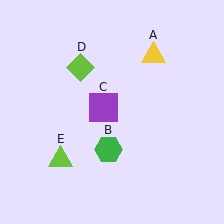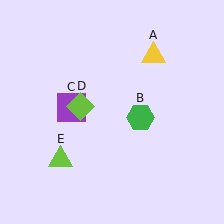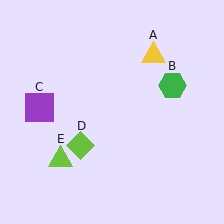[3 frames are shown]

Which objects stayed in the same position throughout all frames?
Yellow triangle (object A) and lime triangle (object E) remained stationary.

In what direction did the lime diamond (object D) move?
The lime diamond (object D) moved down.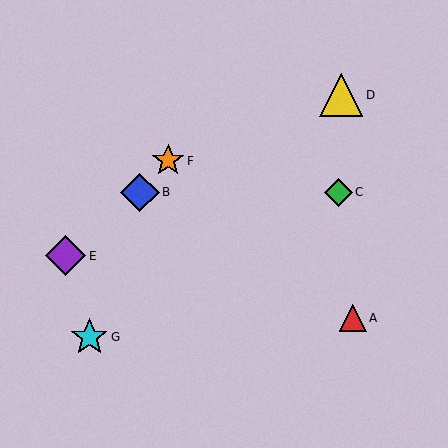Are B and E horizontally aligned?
No, B is at y≈192 and E is at y≈256.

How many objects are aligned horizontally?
2 objects (B, C) are aligned horizontally.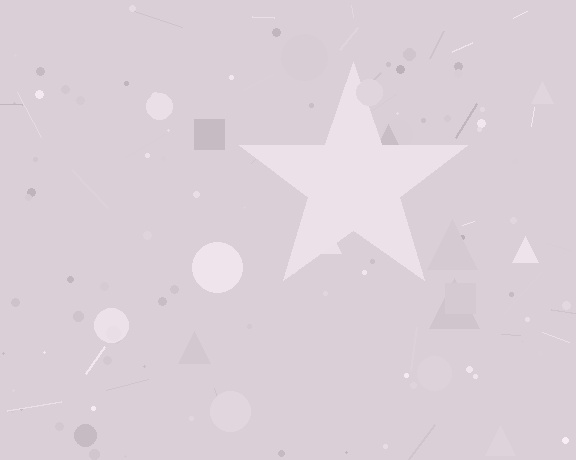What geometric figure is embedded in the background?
A star is embedded in the background.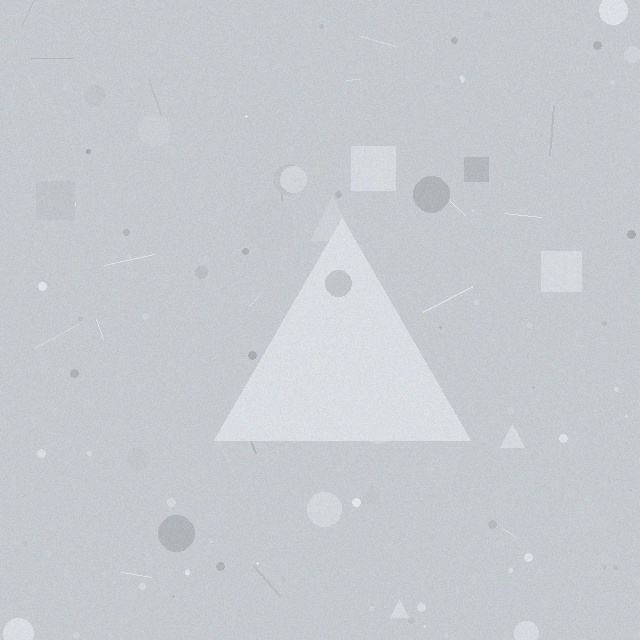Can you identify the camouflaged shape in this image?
The camouflaged shape is a triangle.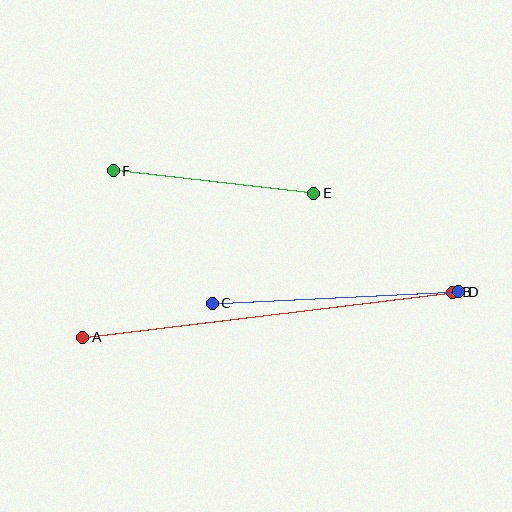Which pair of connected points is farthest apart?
Points A and B are farthest apart.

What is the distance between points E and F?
The distance is approximately 202 pixels.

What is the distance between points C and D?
The distance is approximately 247 pixels.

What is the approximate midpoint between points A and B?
The midpoint is at approximately (268, 315) pixels.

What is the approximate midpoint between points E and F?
The midpoint is at approximately (213, 182) pixels.